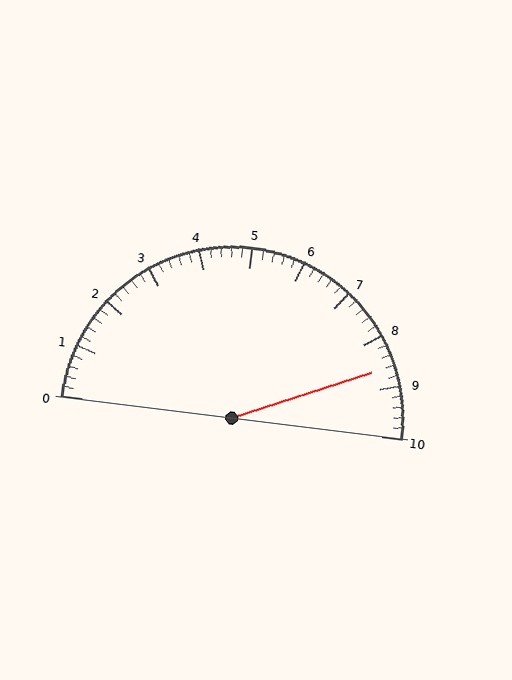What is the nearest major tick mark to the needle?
The nearest major tick mark is 9.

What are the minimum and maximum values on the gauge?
The gauge ranges from 0 to 10.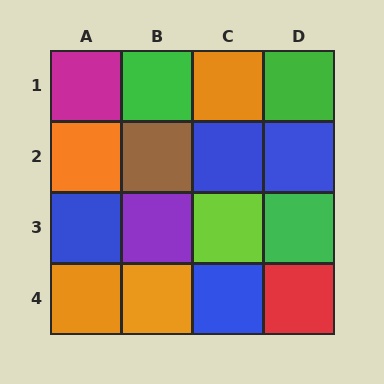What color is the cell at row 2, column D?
Blue.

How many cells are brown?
1 cell is brown.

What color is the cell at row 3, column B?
Purple.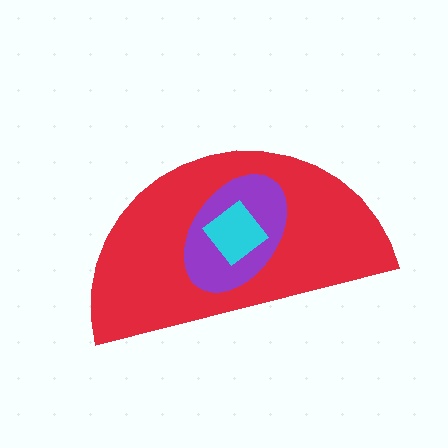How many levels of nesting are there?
3.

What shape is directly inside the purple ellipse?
The cyan diamond.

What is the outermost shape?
The red semicircle.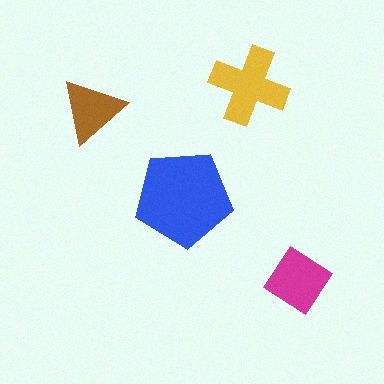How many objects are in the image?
There are 4 objects in the image.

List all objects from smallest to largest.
The brown triangle, the magenta diamond, the yellow cross, the blue pentagon.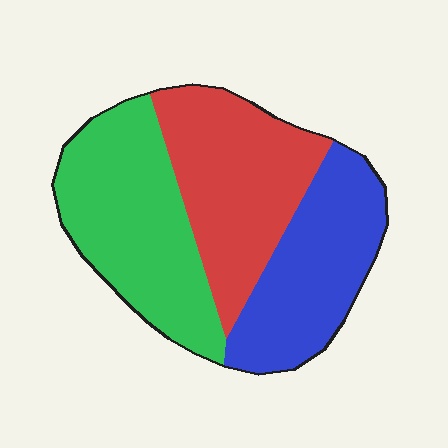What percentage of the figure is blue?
Blue covers around 30% of the figure.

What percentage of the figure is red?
Red covers about 35% of the figure.